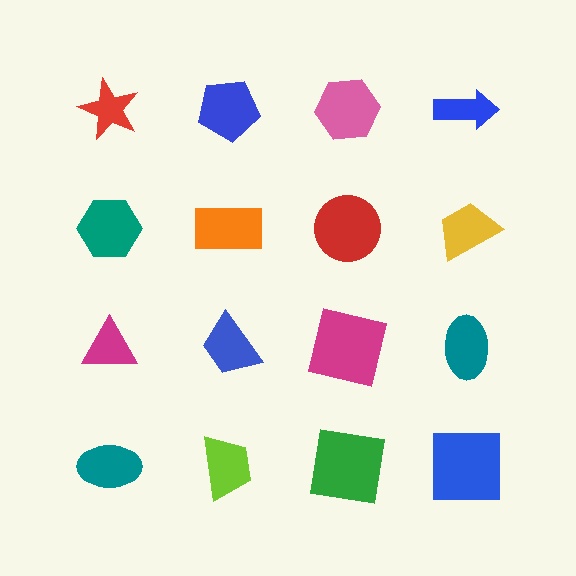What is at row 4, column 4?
A blue square.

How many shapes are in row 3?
4 shapes.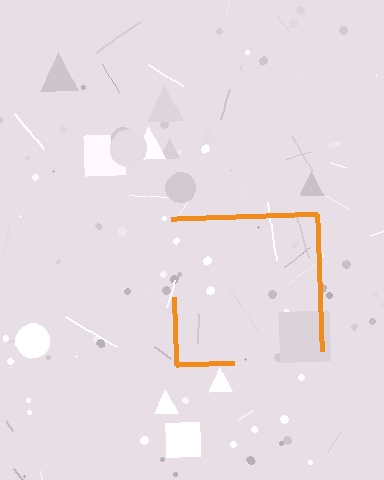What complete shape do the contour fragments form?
The contour fragments form a square.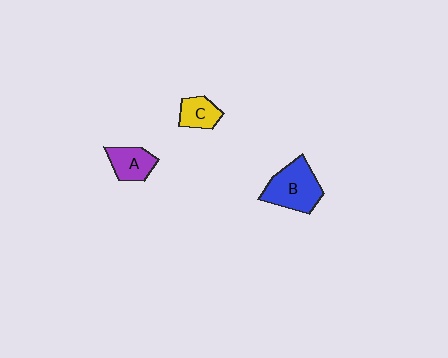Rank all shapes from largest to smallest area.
From largest to smallest: B (blue), A (purple), C (yellow).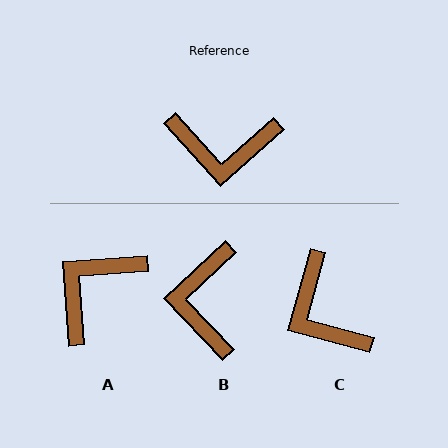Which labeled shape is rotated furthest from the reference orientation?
A, about 128 degrees away.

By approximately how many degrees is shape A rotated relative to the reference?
Approximately 128 degrees clockwise.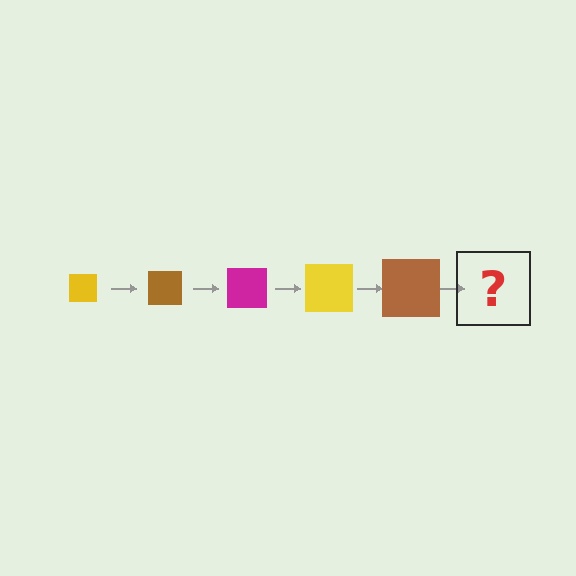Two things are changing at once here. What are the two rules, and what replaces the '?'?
The two rules are that the square grows larger each step and the color cycles through yellow, brown, and magenta. The '?' should be a magenta square, larger than the previous one.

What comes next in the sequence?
The next element should be a magenta square, larger than the previous one.